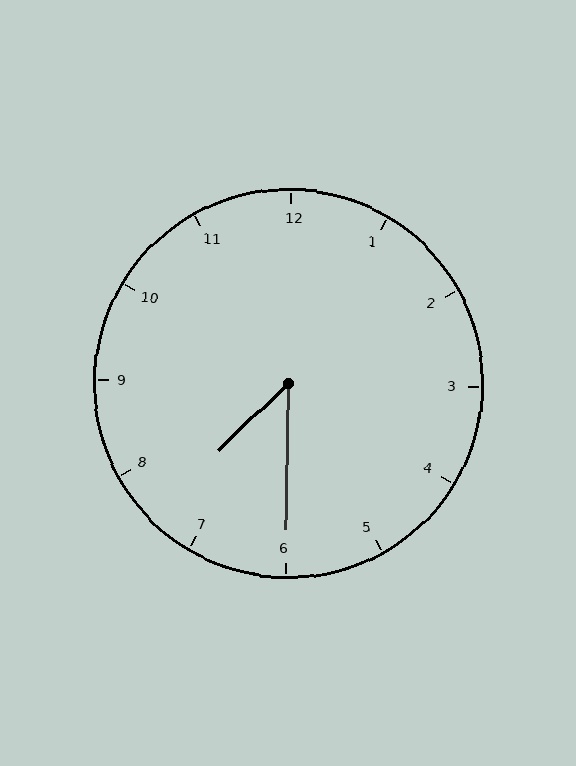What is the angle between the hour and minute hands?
Approximately 45 degrees.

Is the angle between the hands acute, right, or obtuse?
It is acute.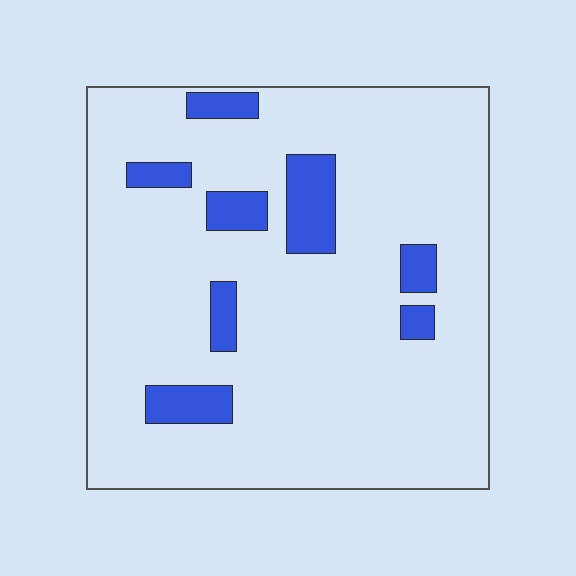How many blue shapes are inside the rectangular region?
8.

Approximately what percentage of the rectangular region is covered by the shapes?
Approximately 10%.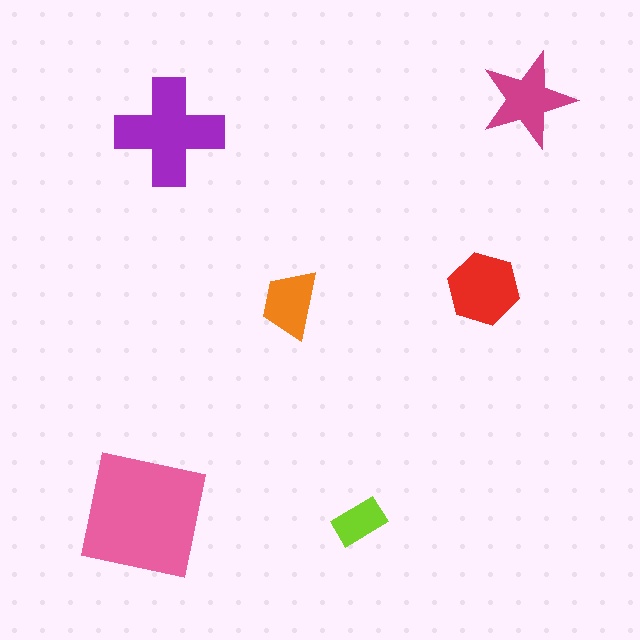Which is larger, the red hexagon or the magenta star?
The red hexagon.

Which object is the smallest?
The lime rectangle.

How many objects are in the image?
There are 6 objects in the image.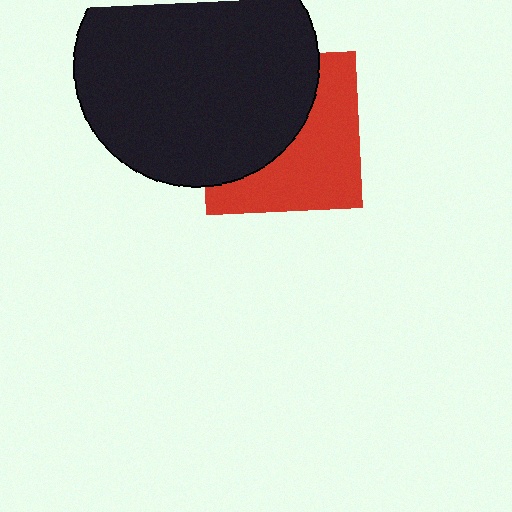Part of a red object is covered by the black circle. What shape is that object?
It is a square.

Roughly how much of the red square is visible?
About half of it is visible (roughly 50%).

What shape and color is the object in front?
The object in front is a black circle.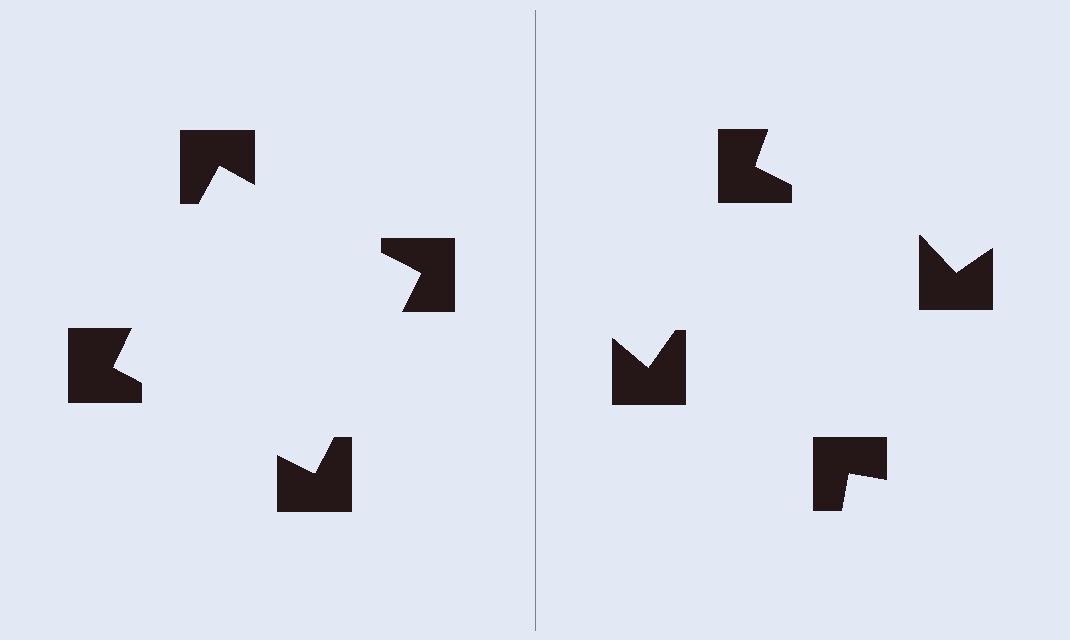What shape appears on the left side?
An illusory square.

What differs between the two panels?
The notched squares are positioned identically on both sides; only the wedge orientations differ. On the left they align to a square; on the right they are misaligned.